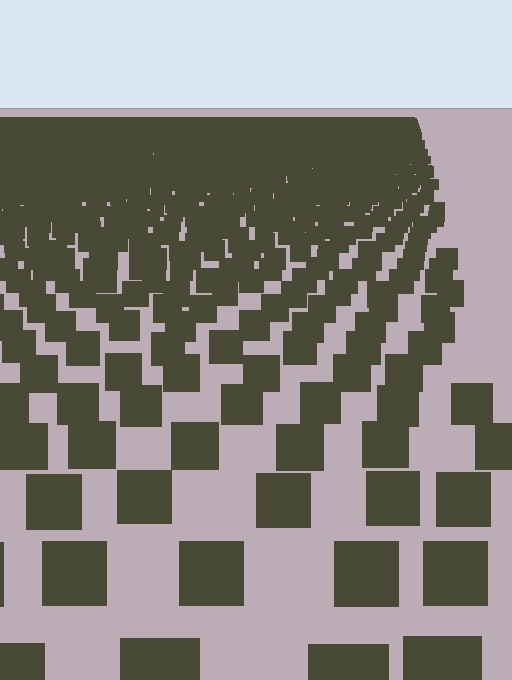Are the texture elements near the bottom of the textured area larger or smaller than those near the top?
Larger. Near the bottom, elements are closer to the viewer and appear at a bigger on-screen size.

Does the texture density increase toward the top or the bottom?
Density increases toward the top.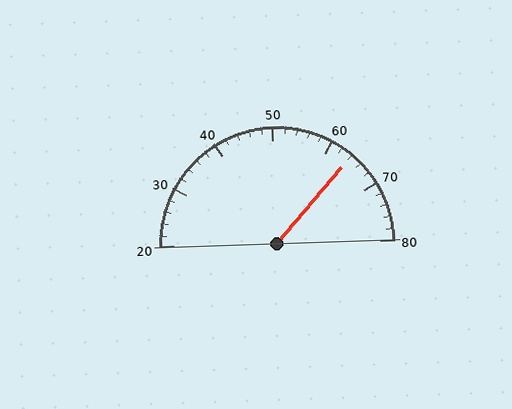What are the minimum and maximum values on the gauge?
The gauge ranges from 20 to 80.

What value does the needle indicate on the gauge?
The needle indicates approximately 64.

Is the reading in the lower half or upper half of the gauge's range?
The reading is in the upper half of the range (20 to 80).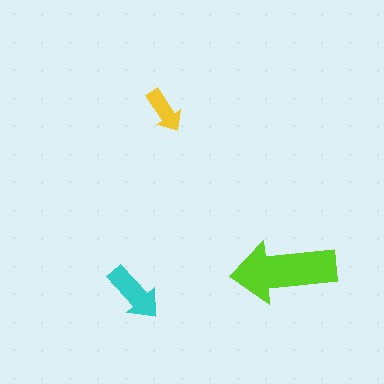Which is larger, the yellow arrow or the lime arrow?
The lime one.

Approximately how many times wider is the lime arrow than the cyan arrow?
About 1.5 times wider.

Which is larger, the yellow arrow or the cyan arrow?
The cyan one.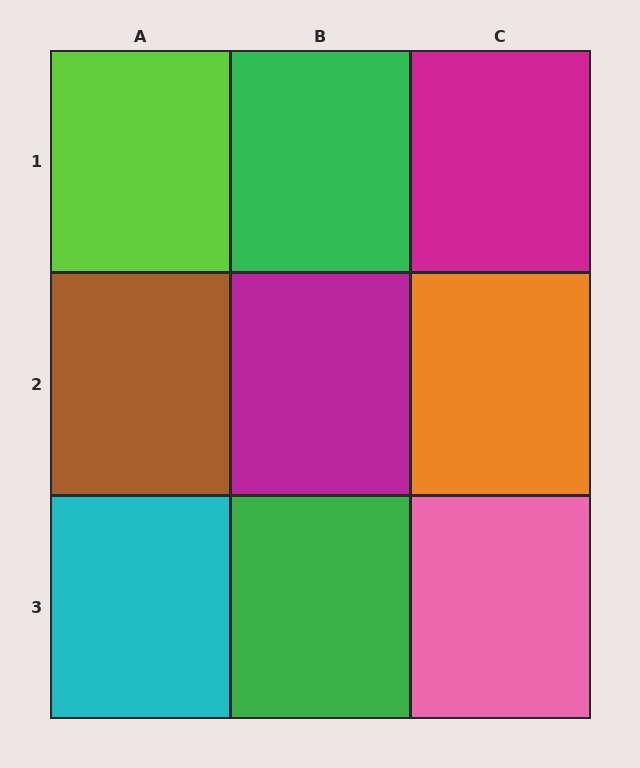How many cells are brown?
1 cell is brown.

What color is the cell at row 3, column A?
Cyan.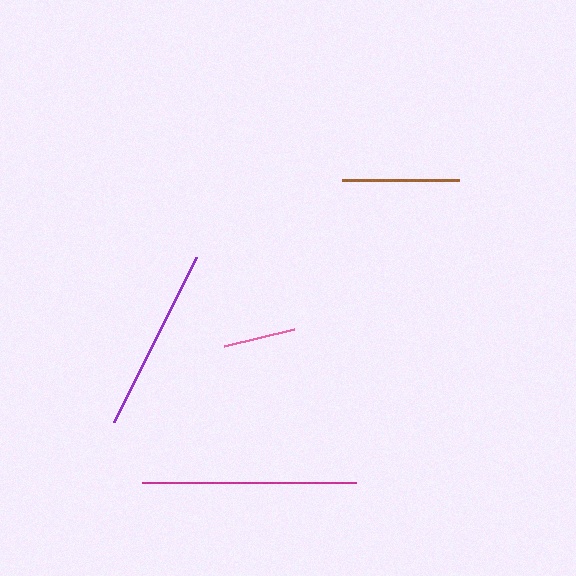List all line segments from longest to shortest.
From longest to shortest: magenta, purple, brown, pink.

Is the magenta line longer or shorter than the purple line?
The magenta line is longer than the purple line.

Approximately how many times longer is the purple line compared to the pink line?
The purple line is approximately 2.5 times the length of the pink line.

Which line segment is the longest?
The magenta line is the longest at approximately 214 pixels.